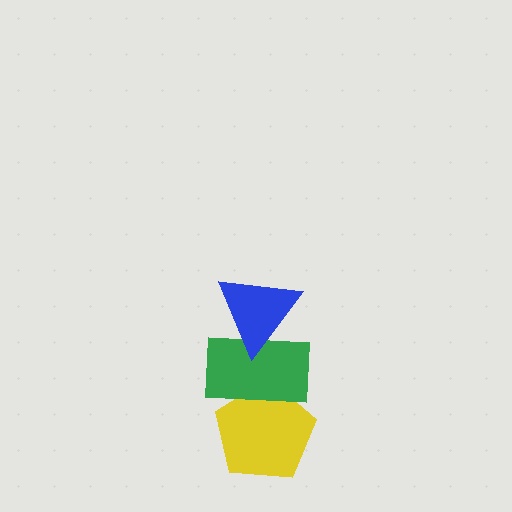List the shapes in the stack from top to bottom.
From top to bottom: the blue triangle, the green rectangle, the yellow pentagon.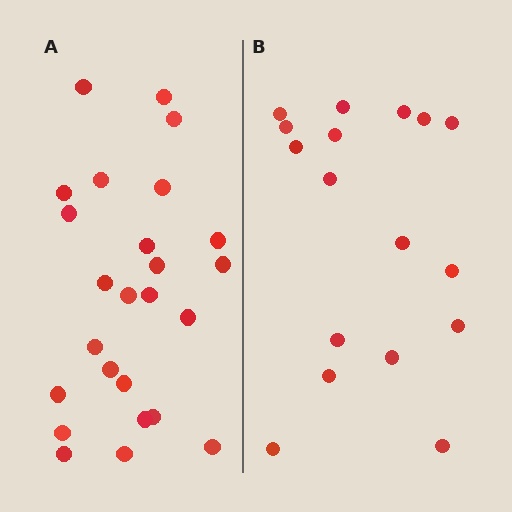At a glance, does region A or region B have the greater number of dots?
Region A (the left region) has more dots.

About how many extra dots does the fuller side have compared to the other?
Region A has roughly 8 or so more dots than region B.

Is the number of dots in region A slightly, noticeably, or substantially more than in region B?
Region A has substantially more. The ratio is roughly 1.5 to 1.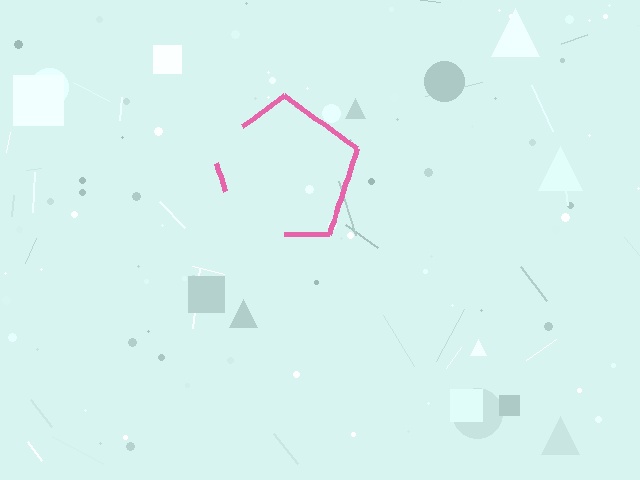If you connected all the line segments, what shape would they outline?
They would outline a pentagon.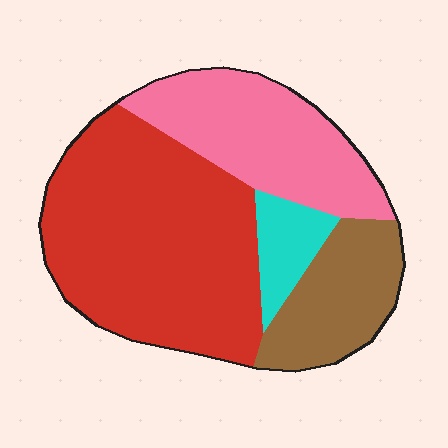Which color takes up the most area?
Red, at roughly 50%.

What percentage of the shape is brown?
Brown takes up between a sixth and a third of the shape.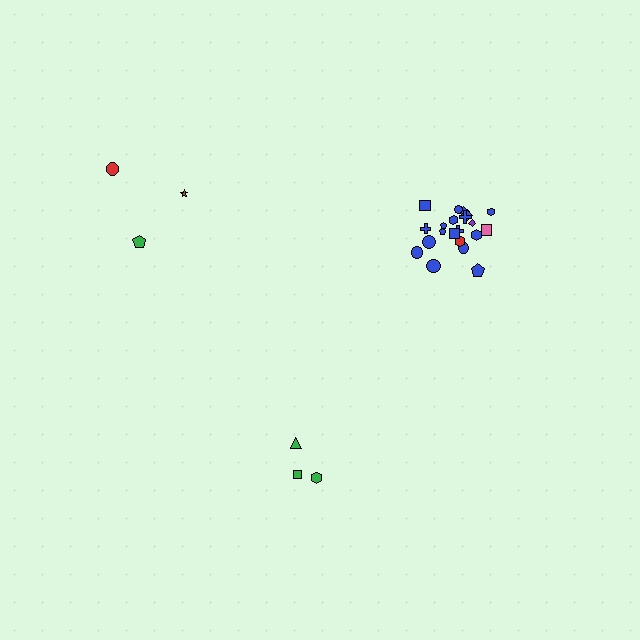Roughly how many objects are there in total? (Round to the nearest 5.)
Roughly 30 objects in total.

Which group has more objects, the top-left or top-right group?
The top-right group.